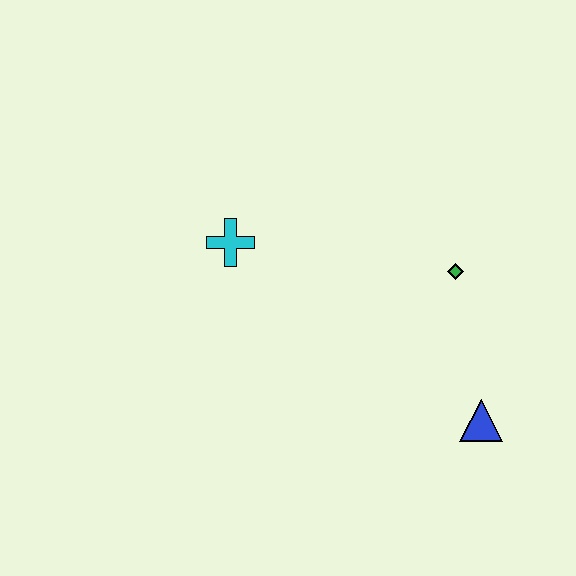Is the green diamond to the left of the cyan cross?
No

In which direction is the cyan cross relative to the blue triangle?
The cyan cross is to the left of the blue triangle.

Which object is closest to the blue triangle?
The green diamond is closest to the blue triangle.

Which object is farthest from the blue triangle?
The cyan cross is farthest from the blue triangle.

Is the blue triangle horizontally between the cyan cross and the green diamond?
No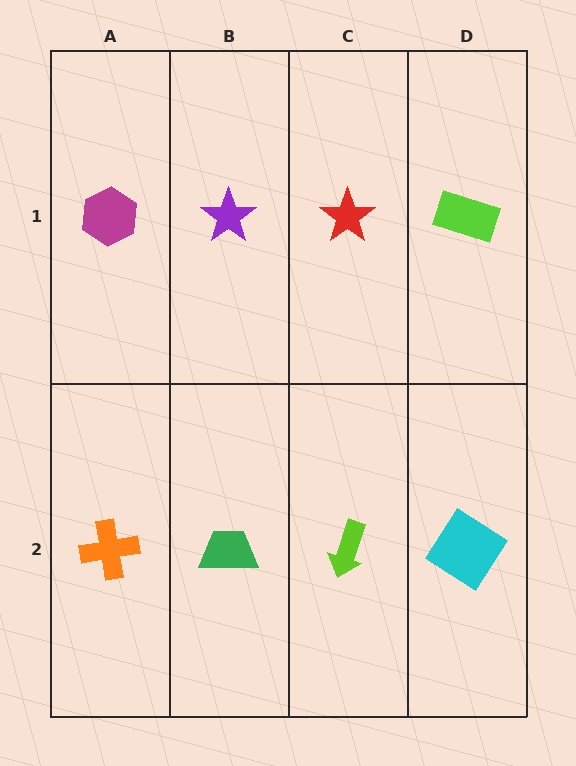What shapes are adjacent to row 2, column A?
A magenta hexagon (row 1, column A), a green trapezoid (row 2, column B).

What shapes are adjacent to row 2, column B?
A purple star (row 1, column B), an orange cross (row 2, column A), a lime arrow (row 2, column C).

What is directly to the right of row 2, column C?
A cyan diamond.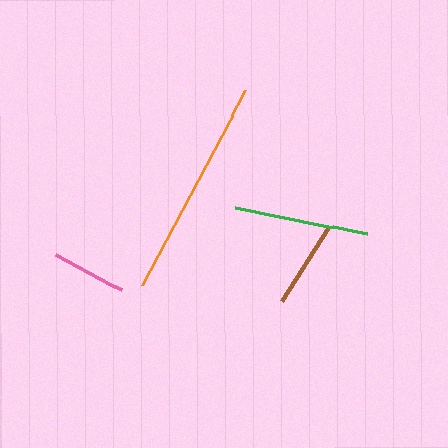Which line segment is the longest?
The orange line is the longest at approximately 221 pixels.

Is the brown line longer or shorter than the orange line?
The orange line is longer than the brown line.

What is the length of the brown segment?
The brown segment is approximately 88 pixels long.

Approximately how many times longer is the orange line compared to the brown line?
The orange line is approximately 2.5 times the length of the brown line.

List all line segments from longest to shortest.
From longest to shortest: orange, green, brown, pink.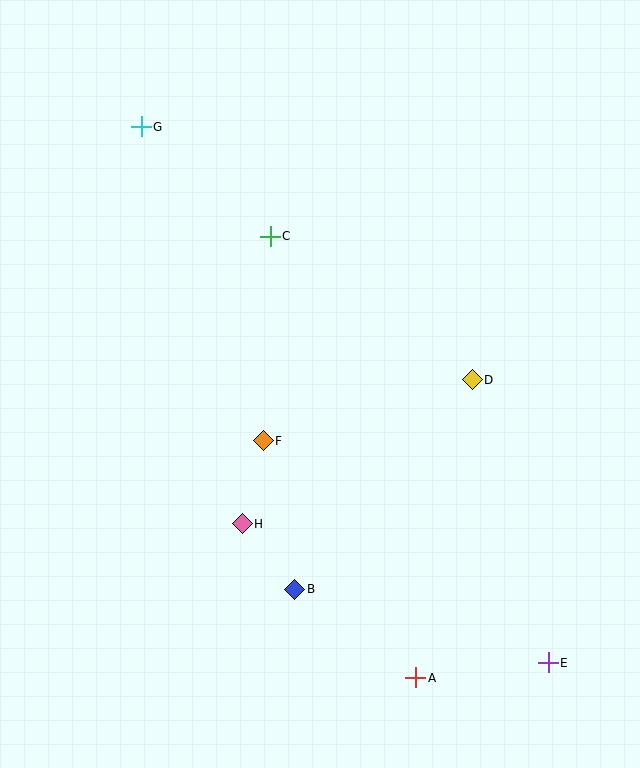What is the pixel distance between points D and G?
The distance between D and G is 417 pixels.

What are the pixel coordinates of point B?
Point B is at (295, 589).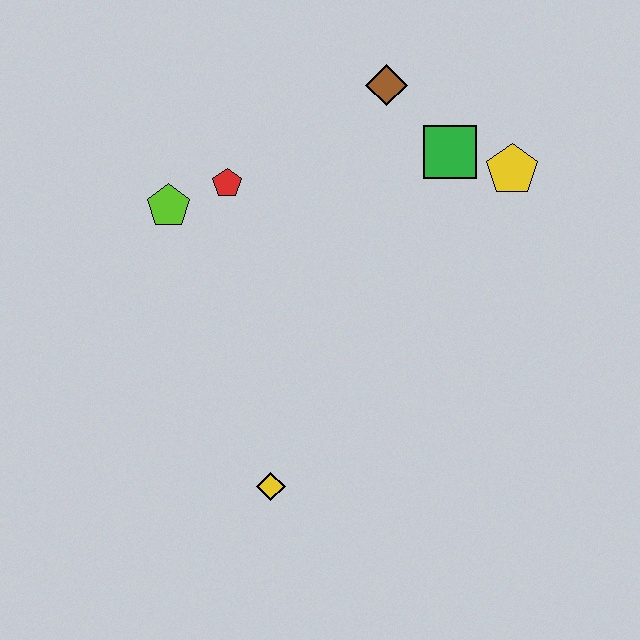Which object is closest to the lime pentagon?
The red pentagon is closest to the lime pentagon.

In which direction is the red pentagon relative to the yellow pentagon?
The red pentagon is to the left of the yellow pentagon.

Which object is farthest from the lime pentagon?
The yellow pentagon is farthest from the lime pentagon.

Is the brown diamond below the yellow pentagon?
No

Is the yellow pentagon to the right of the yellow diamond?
Yes